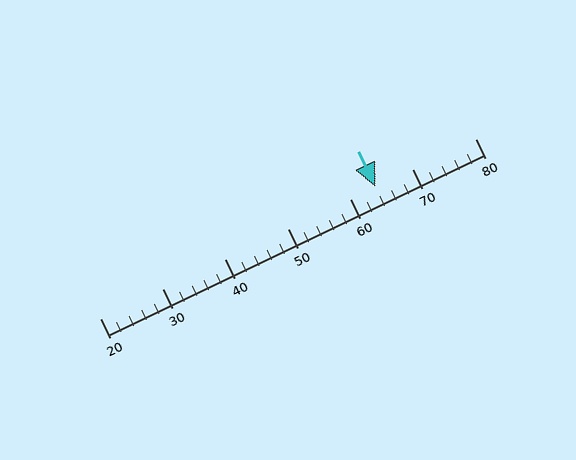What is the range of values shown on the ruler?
The ruler shows values from 20 to 80.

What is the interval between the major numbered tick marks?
The major tick marks are spaced 10 units apart.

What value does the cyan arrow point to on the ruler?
The cyan arrow points to approximately 64.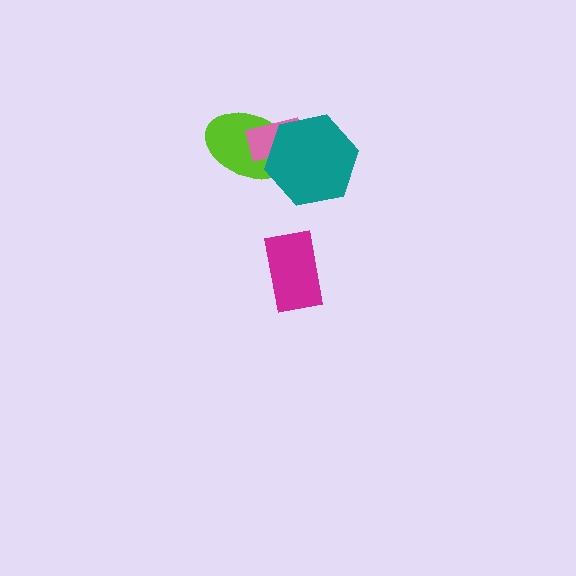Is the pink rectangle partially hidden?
Yes, it is partially covered by another shape.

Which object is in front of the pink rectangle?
The teal hexagon is in front of the pink rectangle.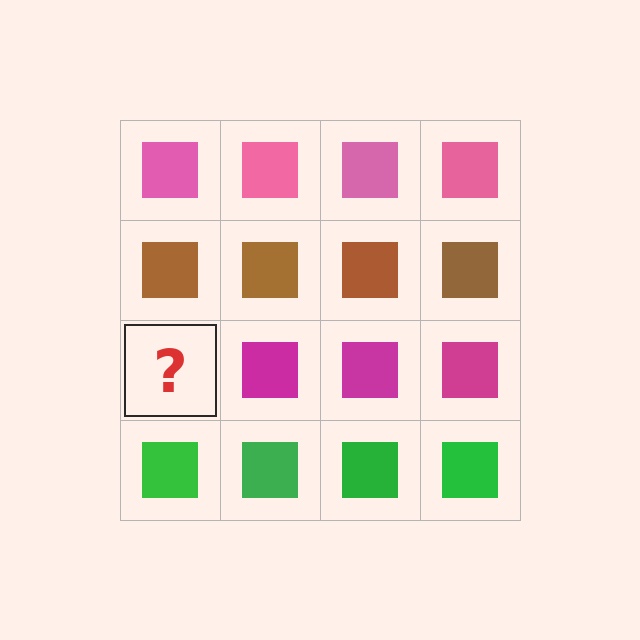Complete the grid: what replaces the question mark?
The question mark should be replaced with a magenta square.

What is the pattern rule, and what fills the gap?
The rule is that each row has a consistent color. The gap should be filled with a magenta square.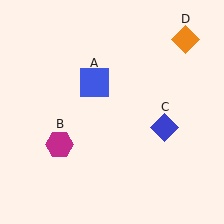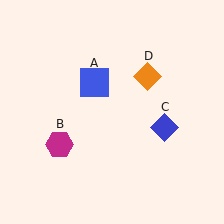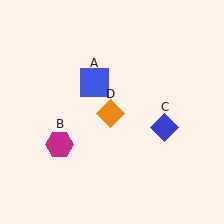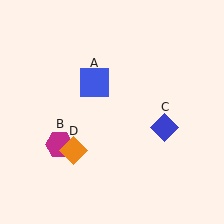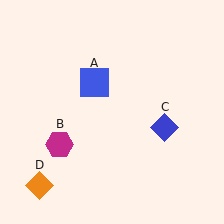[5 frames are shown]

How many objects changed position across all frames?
1 object changed position: orange diamond (object D).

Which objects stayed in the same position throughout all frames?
Blue square (object A) and magenta hexagon (object B) and blue diamond (object C) remained stationary.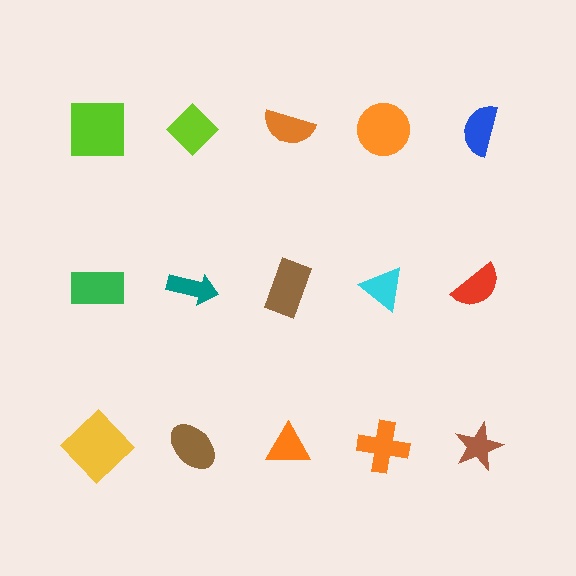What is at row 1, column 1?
A lime square.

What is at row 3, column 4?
An orange cross.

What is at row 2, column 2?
A teal arrow.